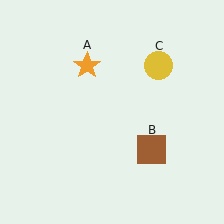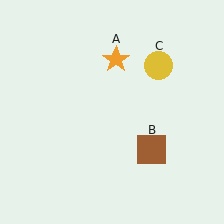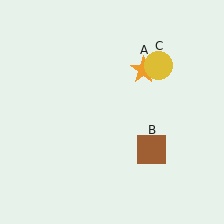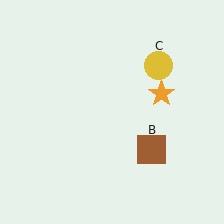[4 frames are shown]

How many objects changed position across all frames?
1 object changed position: orange star (object A).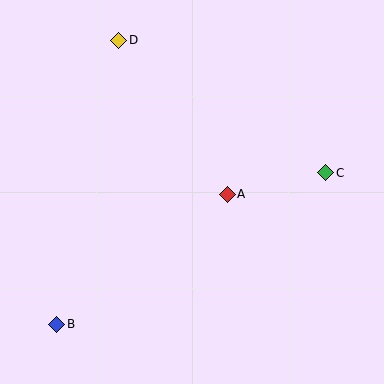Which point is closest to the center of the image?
Point A at (227, 194) is closest to the center.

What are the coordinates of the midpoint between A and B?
The midpoint between A and B is at (142, 259).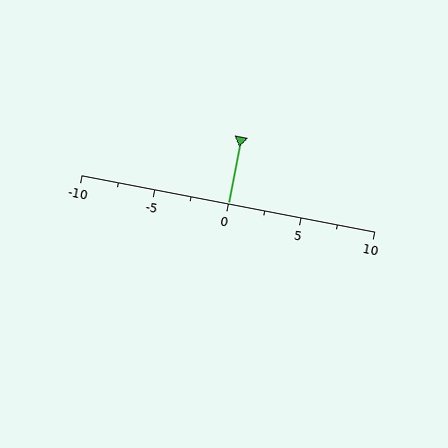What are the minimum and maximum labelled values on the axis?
The axis runs from -10 to 10.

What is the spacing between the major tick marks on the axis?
The major ticks are spaced 5 apart.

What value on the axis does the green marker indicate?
The marker indicates approximately 0.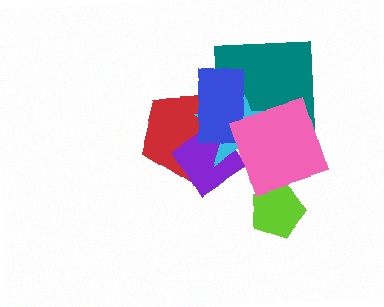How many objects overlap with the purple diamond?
3 objects overlap with the purple diamond.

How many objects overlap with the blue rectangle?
4 objects overlap with the blue rectangle.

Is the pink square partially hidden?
No, no other shape covers it.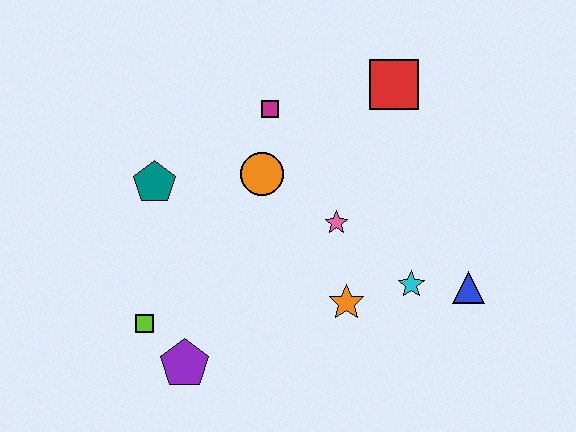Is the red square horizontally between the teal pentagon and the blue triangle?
Yes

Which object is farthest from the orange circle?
The blue triangle is farthest from the orange circle.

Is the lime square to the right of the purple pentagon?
No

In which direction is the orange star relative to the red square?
The orange star is below the red square.